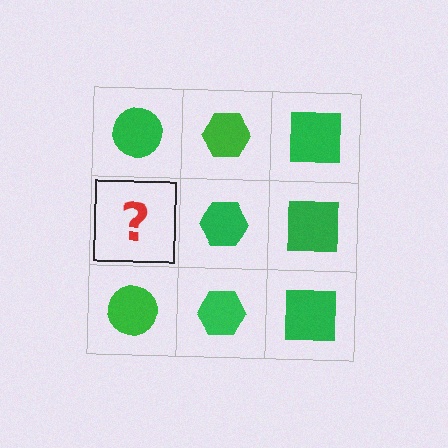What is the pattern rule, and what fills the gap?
The rule is that each column has a consistent shape. The gap should be filled with a green circle.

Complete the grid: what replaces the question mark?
The question mark should be replaced with a green circle.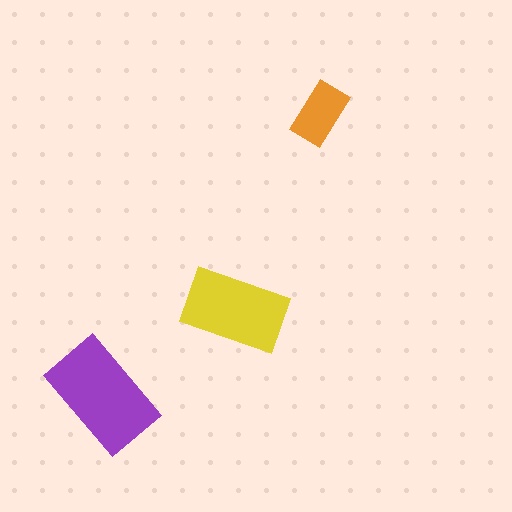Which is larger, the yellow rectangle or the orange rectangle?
The yellow one.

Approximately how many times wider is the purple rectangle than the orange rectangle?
About 2 times wider.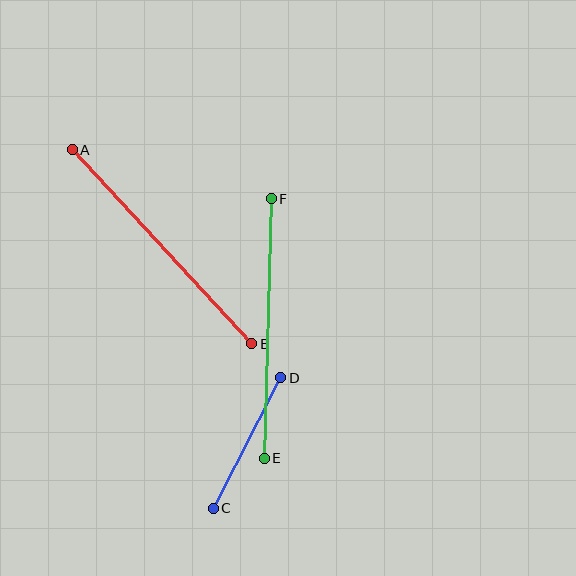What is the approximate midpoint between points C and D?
The midpoint is at approximately (247, 443) pixels.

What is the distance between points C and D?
The distance is approximately 147 pixels.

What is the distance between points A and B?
The distance is approximately 264 pixels.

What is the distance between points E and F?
The distance is approximately 260 pixels.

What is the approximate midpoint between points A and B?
The midpoint is at approximately (162, 247) pixels.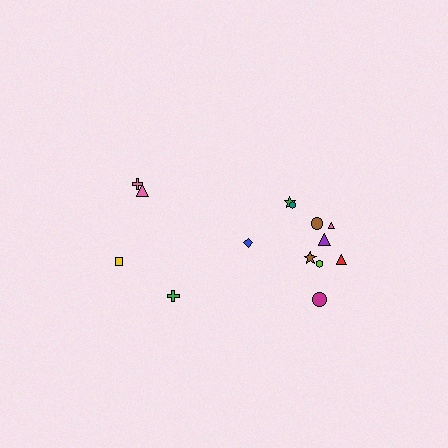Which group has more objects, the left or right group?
The right group.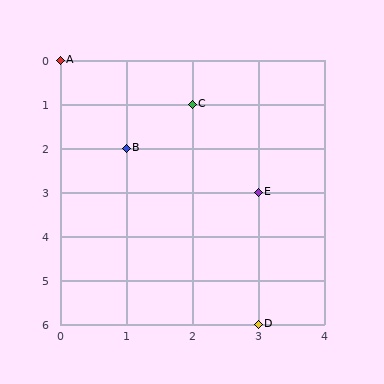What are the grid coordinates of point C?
Point C is at grid coordinates (2, 1).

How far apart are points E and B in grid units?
Points E and B are 2 columns and 1 row apart (about 2.2 grid units diagonally).